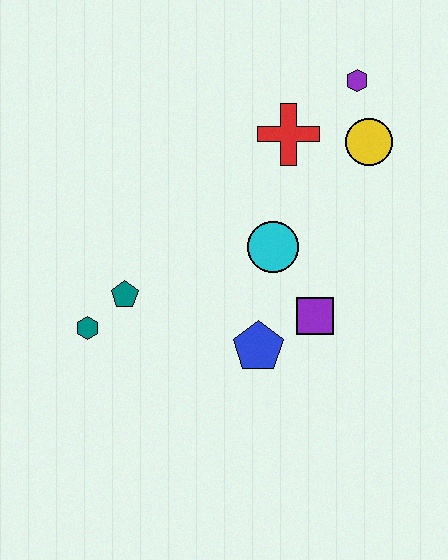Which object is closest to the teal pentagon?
The teal hexagon is closest to the teal pentagon.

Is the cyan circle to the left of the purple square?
Yes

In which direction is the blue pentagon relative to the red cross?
The blue pentagon is below the red cross.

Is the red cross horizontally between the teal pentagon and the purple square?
Yes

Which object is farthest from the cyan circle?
The teal hexagon is farthest from the cyan circle.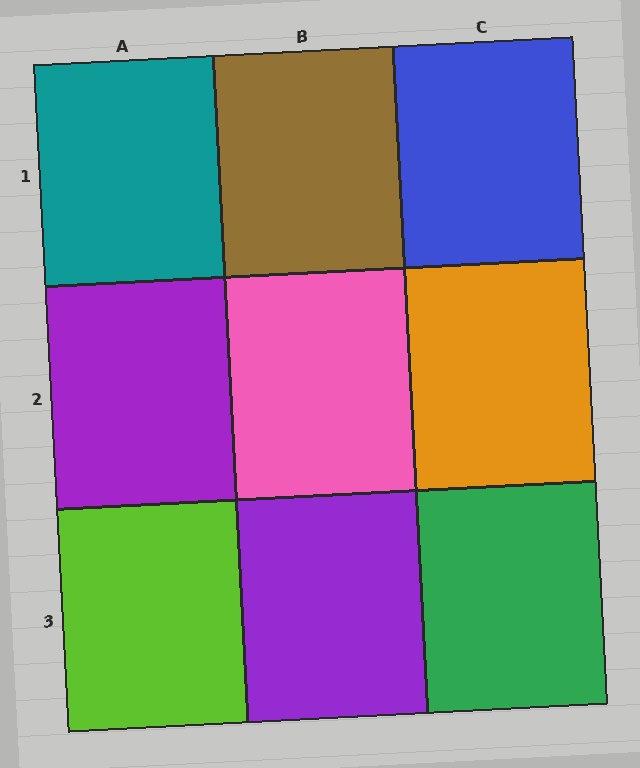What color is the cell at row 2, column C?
Orange.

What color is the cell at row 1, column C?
Blue.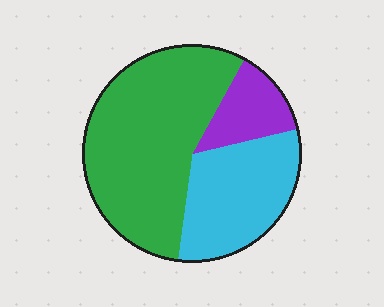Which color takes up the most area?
Green, at roughly 55%.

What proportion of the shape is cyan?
Cyan covers around 30% of the shape.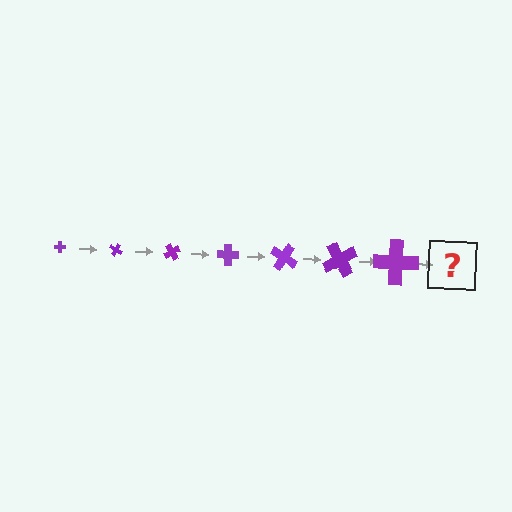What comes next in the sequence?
The next element should be a cross, larger than the previous one and rotated 210 degrees from the start.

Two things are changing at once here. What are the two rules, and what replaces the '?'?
The two rules are that the cross grows larger each step and it rotates 30 degrees each step. The '?' should be a cross, larger than the previous one and rotated 210 degrees from the start.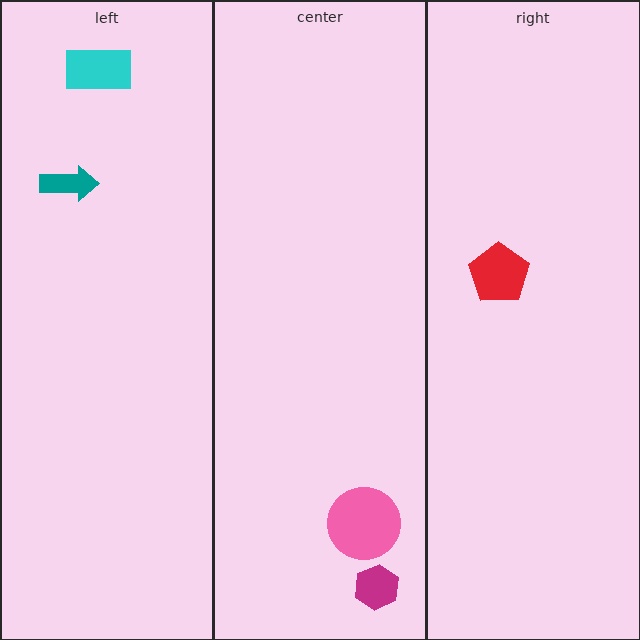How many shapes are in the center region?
2.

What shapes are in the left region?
The teal arrow, the cyan rectangle.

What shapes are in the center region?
The magenta hexagon, the pink circle.